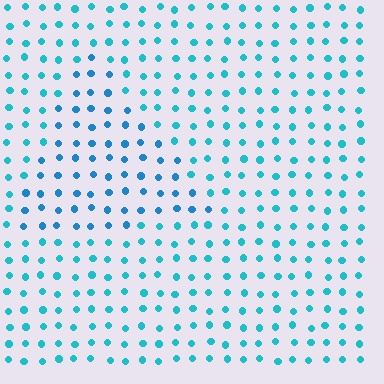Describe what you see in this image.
The image is filled with small cyan elements in a uniform arrangement. A triangle-shaped region is visible where the elements are tinted to a slightly different hue, forming a subtle color boundary.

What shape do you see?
I see a triangle.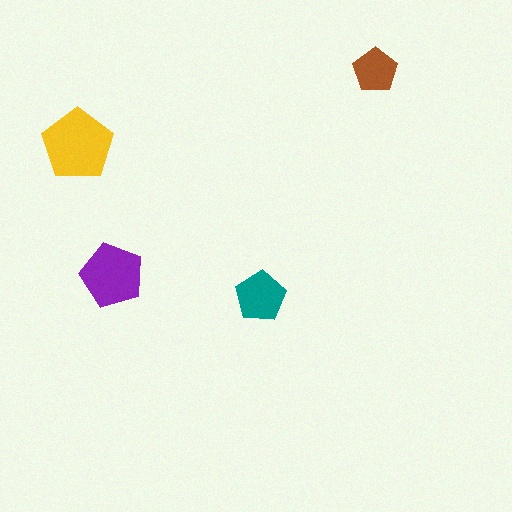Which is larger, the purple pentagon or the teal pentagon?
The purple one.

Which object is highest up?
The brown pentagon is topmost.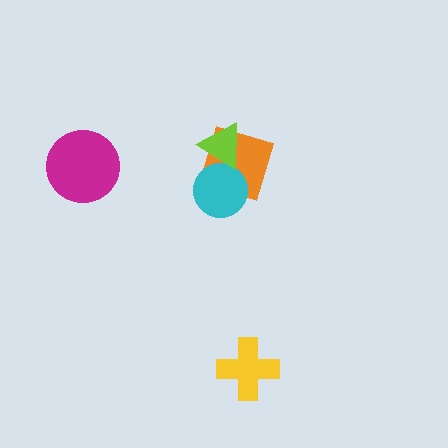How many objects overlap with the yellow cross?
0 objects overlap with the yellow cross.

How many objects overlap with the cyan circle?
2 objects overlap with the cyan circle.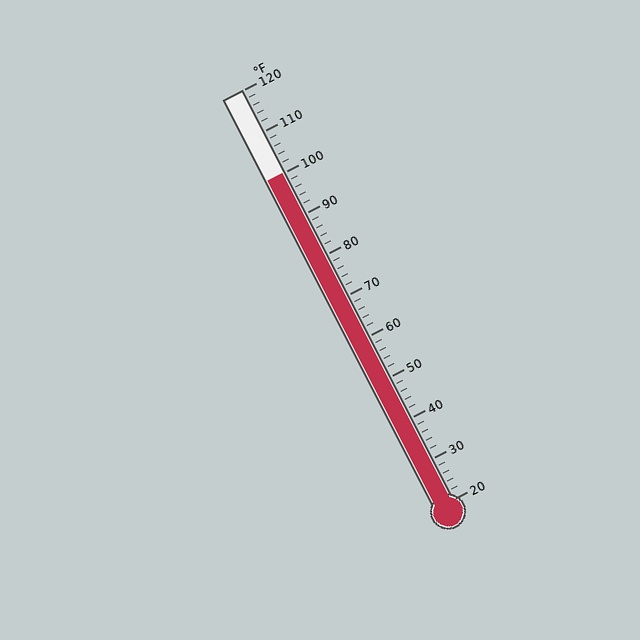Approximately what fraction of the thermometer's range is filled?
The thermometer is filled to approximately 80% of its range.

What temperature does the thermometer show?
The thermometer shows approximately 100°F.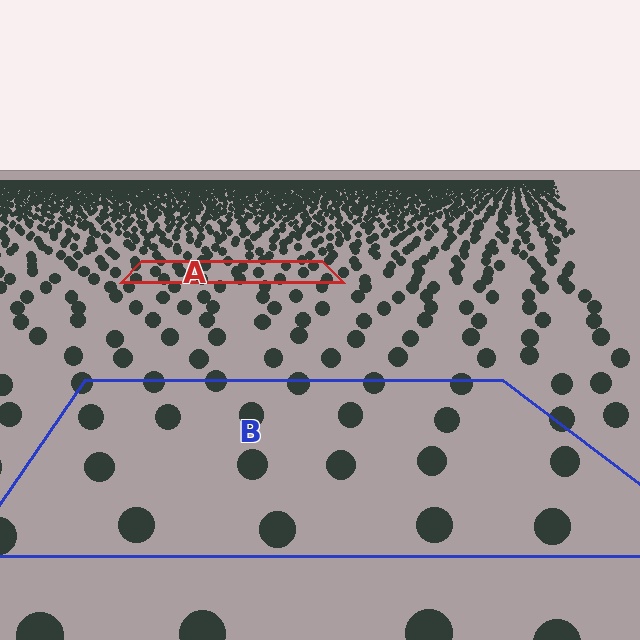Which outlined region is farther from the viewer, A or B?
Region A is farther from the viewer — the texture elements inside it appear smaller and more densely packed.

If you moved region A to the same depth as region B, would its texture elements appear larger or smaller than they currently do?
They would appear larger. At a closer depth, the same texture elements are projected at a bigger on-screen size.